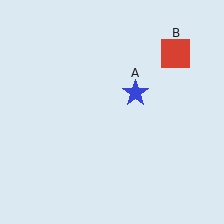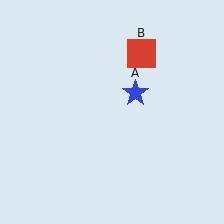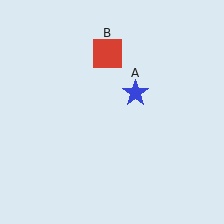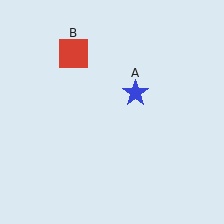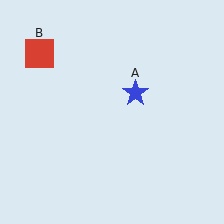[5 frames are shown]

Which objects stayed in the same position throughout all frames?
Blue star (object A) remained stationary.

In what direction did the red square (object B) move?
The red square (object B) moved left.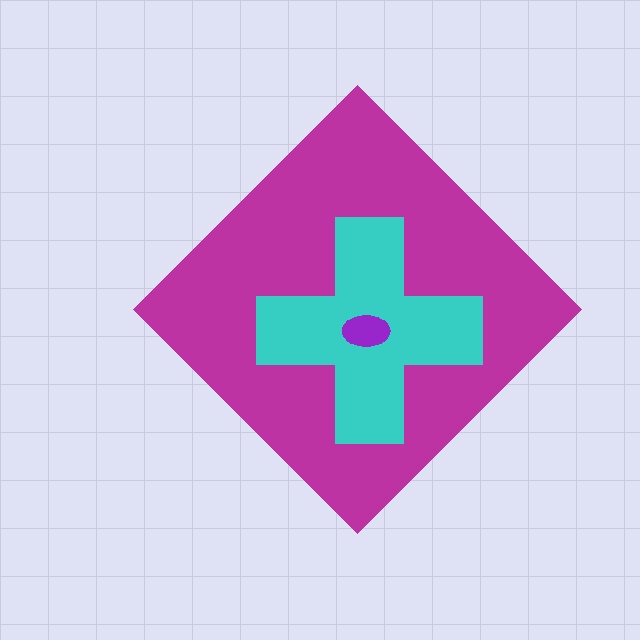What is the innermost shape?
The purple ellipse.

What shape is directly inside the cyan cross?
The purple ellipse.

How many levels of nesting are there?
3.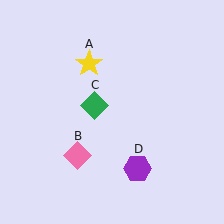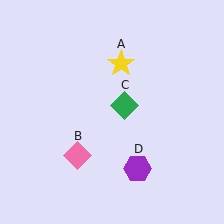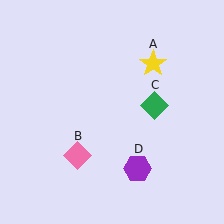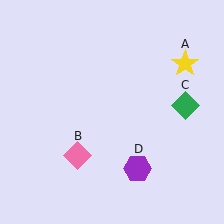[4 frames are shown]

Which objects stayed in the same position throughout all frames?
Pink diamond (object B) and purple hexagon (object D) remained stationary.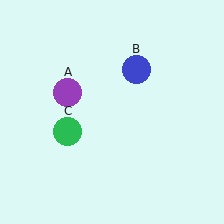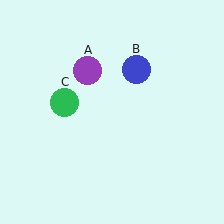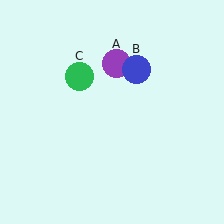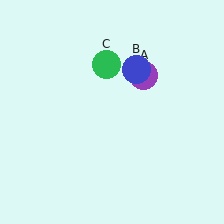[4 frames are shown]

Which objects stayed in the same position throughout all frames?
Blue circle (object B) remained stationary.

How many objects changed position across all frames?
2 objects changed position: purple circle (object A), green circle (object C).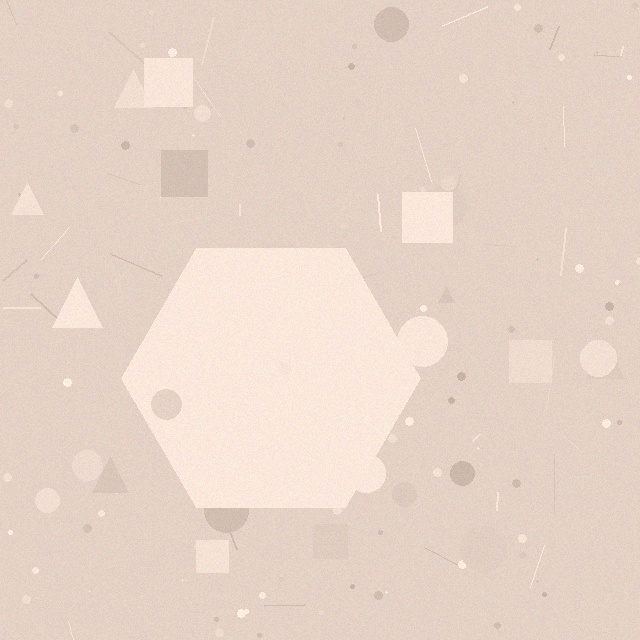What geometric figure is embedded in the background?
A hexagon is embedded in the background.